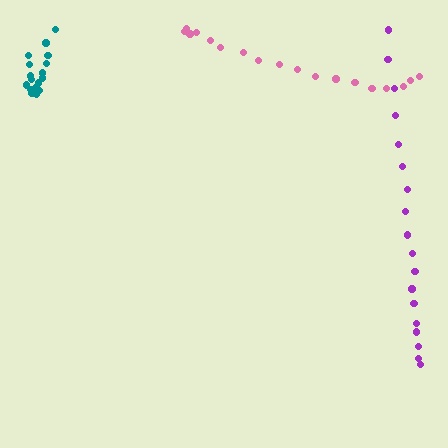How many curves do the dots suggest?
There are 3 distinct paths.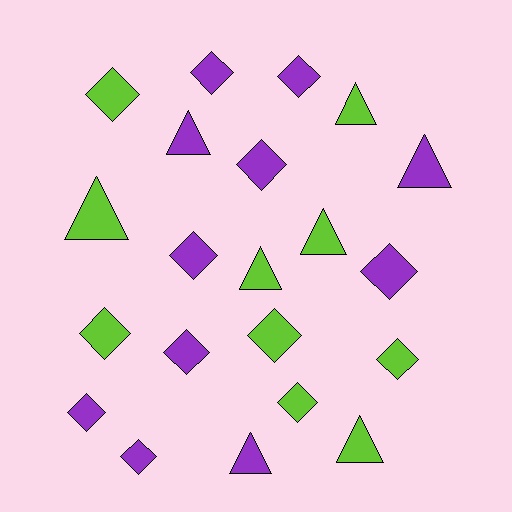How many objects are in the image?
There are 21 objects.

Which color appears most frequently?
Purple, with 11 objects.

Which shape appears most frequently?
Diamond, with 13 objects.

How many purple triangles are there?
There are 3 purple triangles.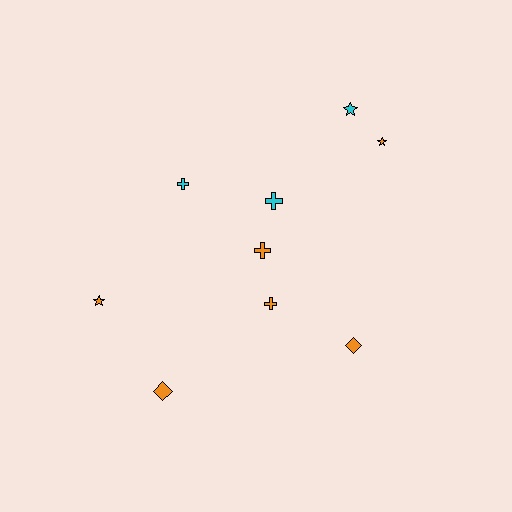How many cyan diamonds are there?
There are no cyan diamonds.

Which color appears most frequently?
Orange, with 6 objects.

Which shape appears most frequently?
Cross, with 4 objects.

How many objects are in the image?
There are 9 objects.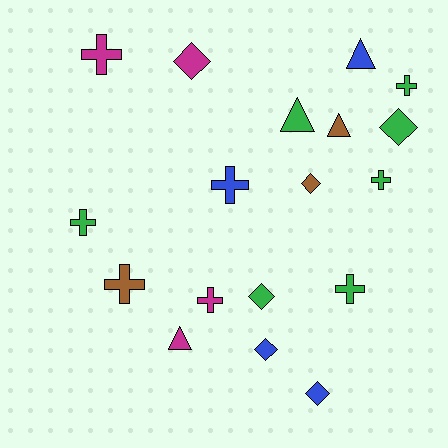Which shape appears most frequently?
Cross, with 8 objects.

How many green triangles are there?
There is 1 green triangle.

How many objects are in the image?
There are 18 objects.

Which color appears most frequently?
Green, with 7 objects.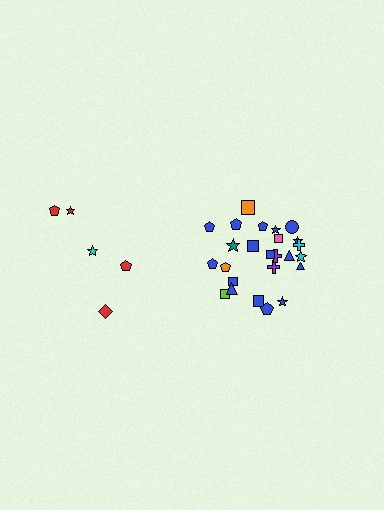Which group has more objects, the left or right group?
The right group.